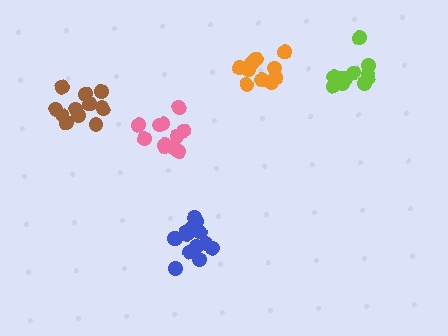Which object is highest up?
The orange cluster is topmost.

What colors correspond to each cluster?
The clusters are colored: brown, lime, orange, pink, blue.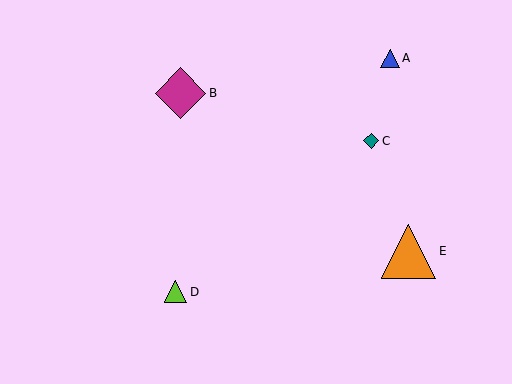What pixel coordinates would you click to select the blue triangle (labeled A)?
Click at (390, 58) to select the blue triangle A.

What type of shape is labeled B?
Shape B is a magenta diamond.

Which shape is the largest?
The orange triangle (labeled E) is the largest.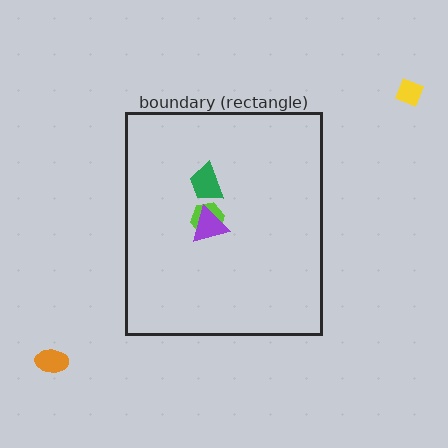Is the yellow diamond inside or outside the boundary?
Outside.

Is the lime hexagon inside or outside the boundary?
Inside.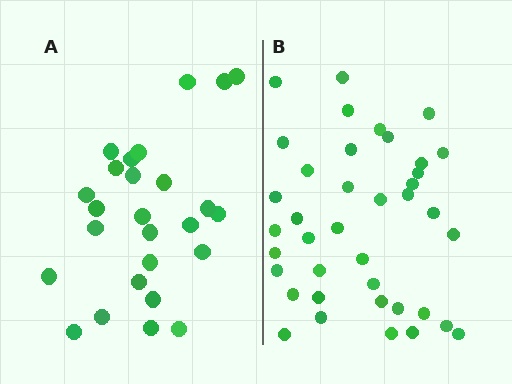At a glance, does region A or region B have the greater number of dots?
Region B (the right region) has more dots.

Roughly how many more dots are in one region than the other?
Region B has approximately 15 more dots than region A.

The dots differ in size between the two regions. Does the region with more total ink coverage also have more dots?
No. Region A has more total ink coverage because its dots are larger, but region B actually contains more individual dots. Total area can be misleading — the number of items is what matters here.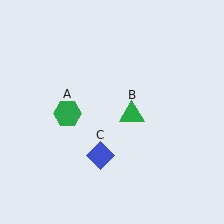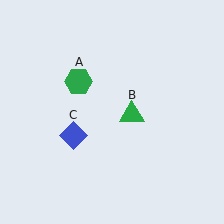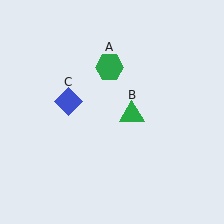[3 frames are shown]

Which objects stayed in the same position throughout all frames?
Green triangle (object B) remained stationary.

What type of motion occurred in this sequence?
The green hexagon (object A), blue diamond (object C) rotated clockwise around the center of the scene.